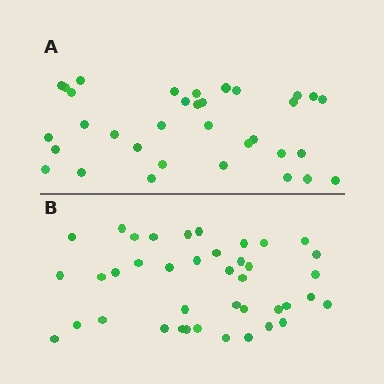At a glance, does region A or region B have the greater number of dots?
Region B (the bottom region) has more dots.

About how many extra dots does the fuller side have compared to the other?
Region B has about 6 more dots than region A.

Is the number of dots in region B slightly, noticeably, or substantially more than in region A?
Region B has only slightly more — the two regions are fairly close. The ratio is roughly 1.2 to 1.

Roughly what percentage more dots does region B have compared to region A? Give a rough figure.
About 20% more.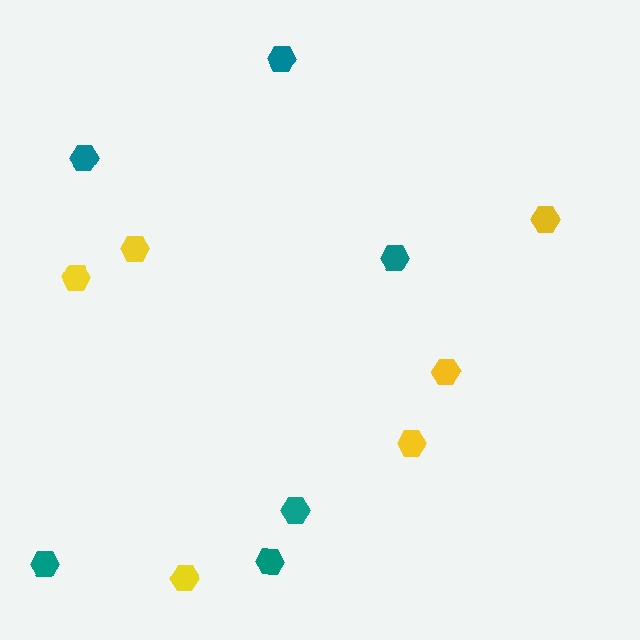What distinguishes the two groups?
There are 2 groups: one group of yellow hexagons (6) and one group of teal hexagons (6).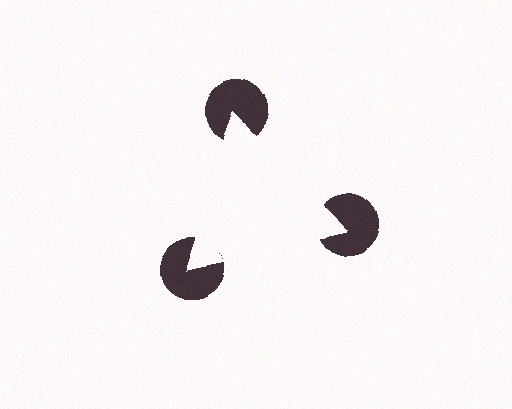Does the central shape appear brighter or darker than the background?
It typically appears slightly brighter than the background, even though no actual brightness change is drawn.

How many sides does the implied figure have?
3 sides.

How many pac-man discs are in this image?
There are 3 — one at each vertex of the illusory triangle.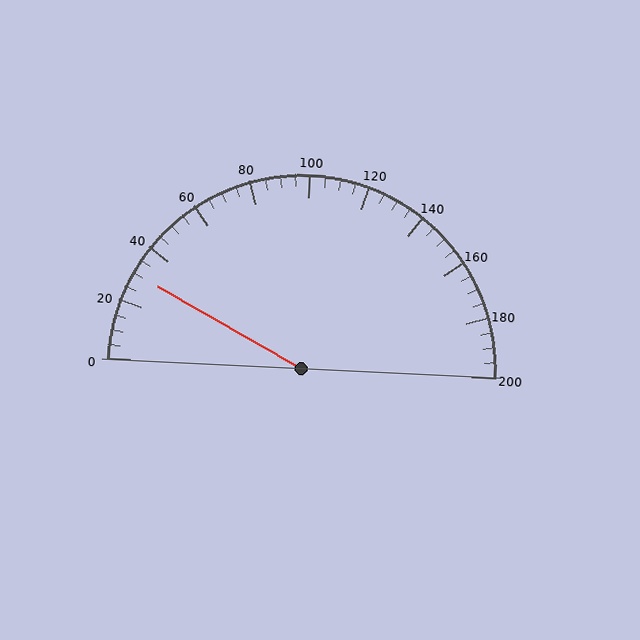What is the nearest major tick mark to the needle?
The nearest major tick mark is 40.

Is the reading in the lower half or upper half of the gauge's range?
The reading is in the lower half of the range (0 to 200).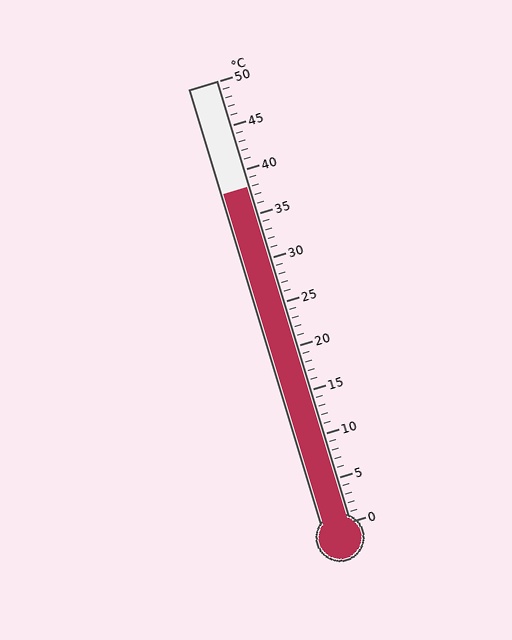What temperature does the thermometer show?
The thermometer shows approximately 38°C.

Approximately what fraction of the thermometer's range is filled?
The thermometer is filled to approximately 75% of its range.